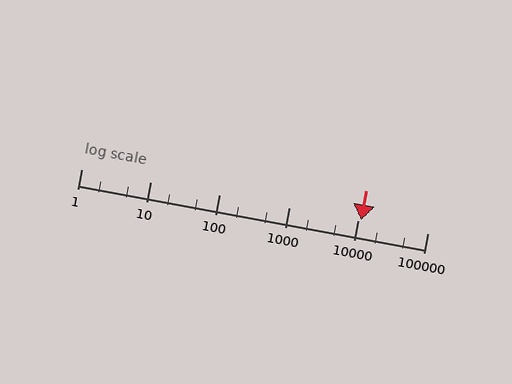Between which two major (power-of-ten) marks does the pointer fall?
The pointer is between 10000 and 100000.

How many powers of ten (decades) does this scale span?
The scale spans 5 decades, from 1 to 100000.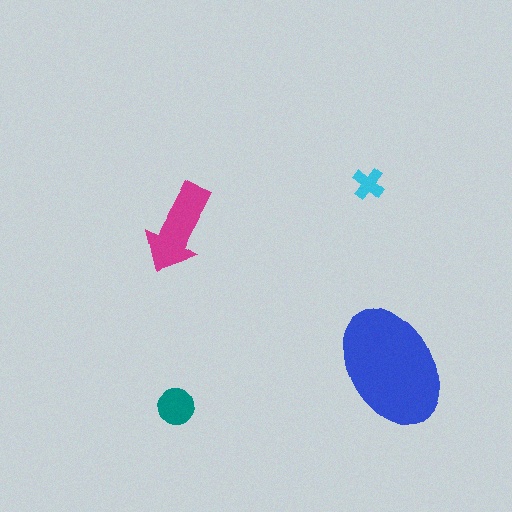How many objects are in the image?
There are 4 objects in the image.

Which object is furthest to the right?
The blue ellipse is rightmost.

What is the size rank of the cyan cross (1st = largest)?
4th.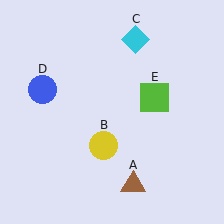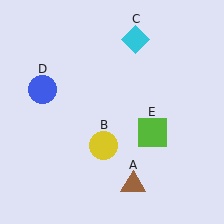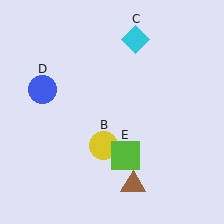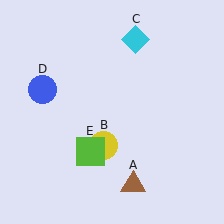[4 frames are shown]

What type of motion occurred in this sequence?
The lime square (object E) rotated clockwise around the center of the scene.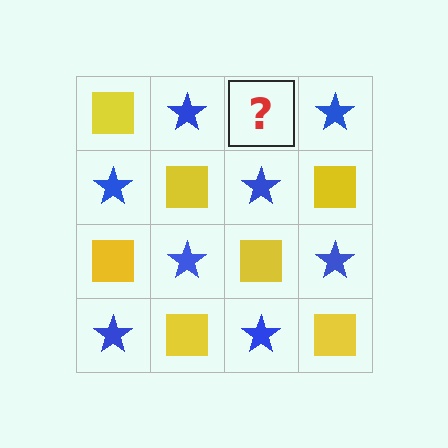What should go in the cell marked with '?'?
The missing cell should contain a yellow square.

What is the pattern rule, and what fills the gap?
The rule is that it alternates yellow square and blue star in a checkerboard pattern. The gap should be filled with a yellow square.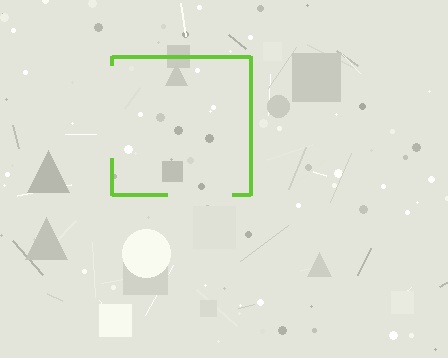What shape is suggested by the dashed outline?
The dashed outline suggests a square.